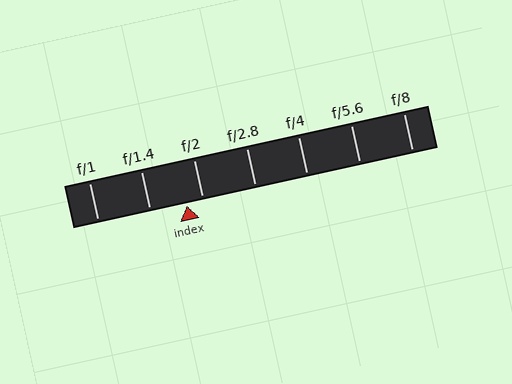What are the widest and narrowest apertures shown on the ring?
The widest aperture shown is f/1 and the narrowest is f/8.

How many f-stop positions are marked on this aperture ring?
There are 7 f-stop positions marked.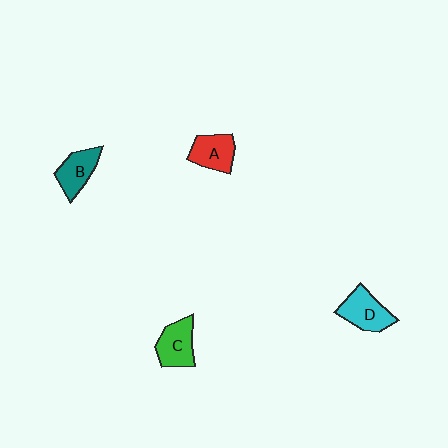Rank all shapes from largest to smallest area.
From largest to smallest: D (cyan), C (green), B (teal), A (red).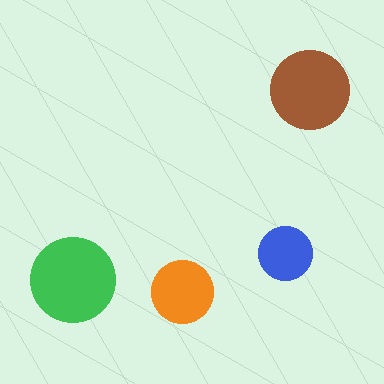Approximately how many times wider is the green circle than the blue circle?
About 1.5 times wider.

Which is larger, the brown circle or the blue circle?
The brown one.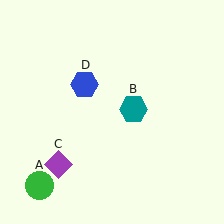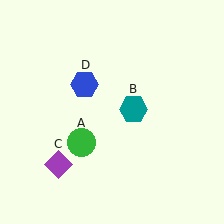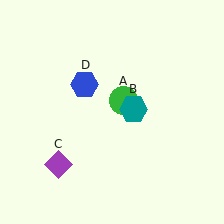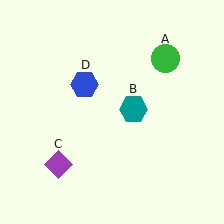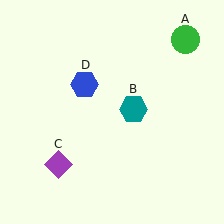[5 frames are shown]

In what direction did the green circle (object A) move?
The green circle (object A) moved up and to the right.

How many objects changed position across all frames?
1 object changed position: green circle (object A).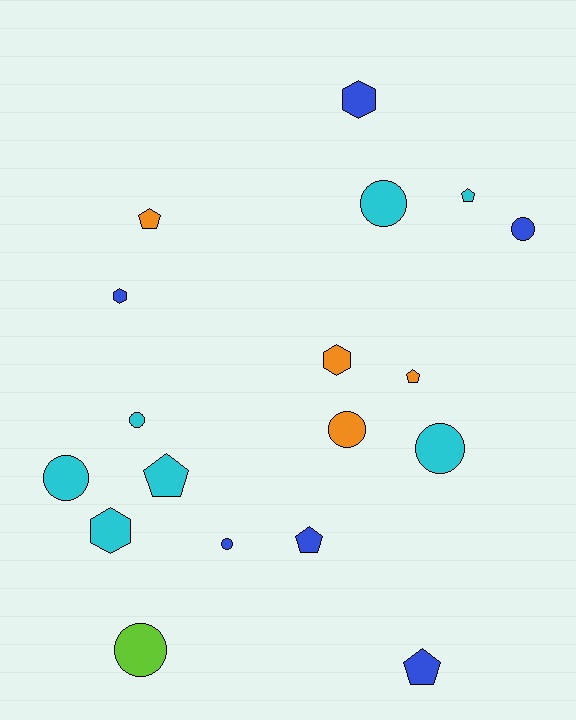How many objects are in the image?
There are 18 objects.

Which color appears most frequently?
Cyan, with 7 objects.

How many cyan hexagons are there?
There is 1 cyan hexagon.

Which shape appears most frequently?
Circle, with 8 objects.